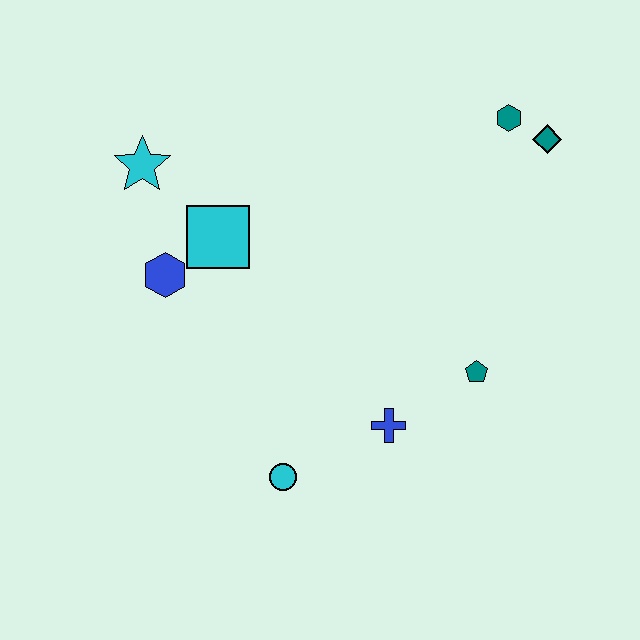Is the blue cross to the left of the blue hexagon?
No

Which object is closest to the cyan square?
The blue hexagon is closest to the cyan square.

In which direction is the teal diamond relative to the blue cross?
The teal diamond is above the blue cross.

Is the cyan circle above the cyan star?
No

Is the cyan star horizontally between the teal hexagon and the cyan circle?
No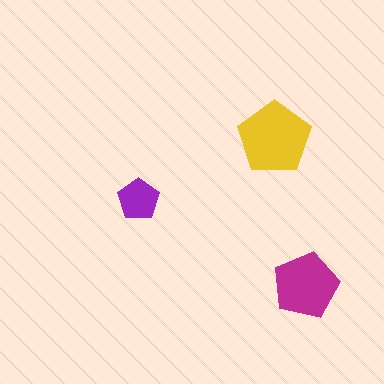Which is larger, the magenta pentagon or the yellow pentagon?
The yellow one.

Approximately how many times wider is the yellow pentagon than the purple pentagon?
About 2 times wider.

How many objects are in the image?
There are 3 objects in the image.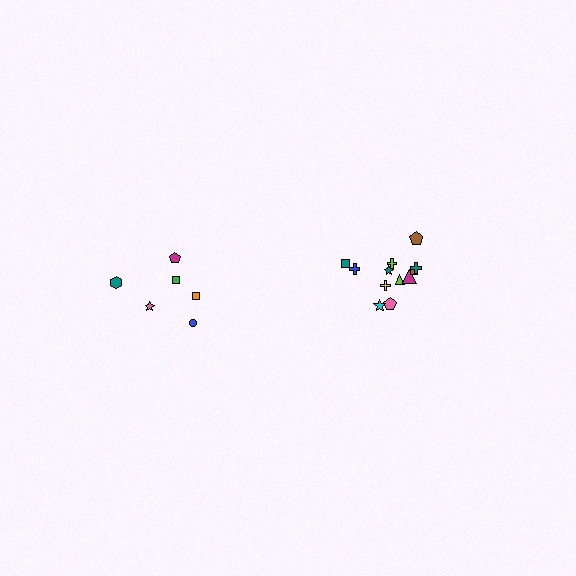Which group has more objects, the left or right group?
The right group.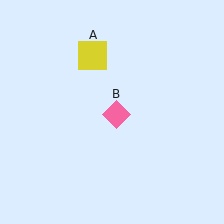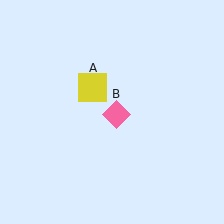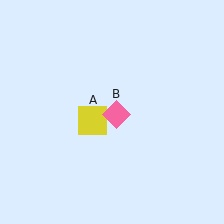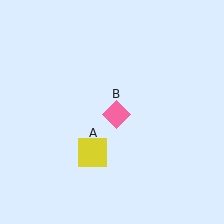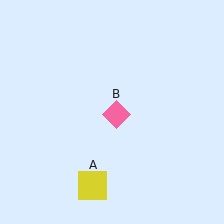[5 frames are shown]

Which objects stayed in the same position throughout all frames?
Pink diamond (object B) remained stationary.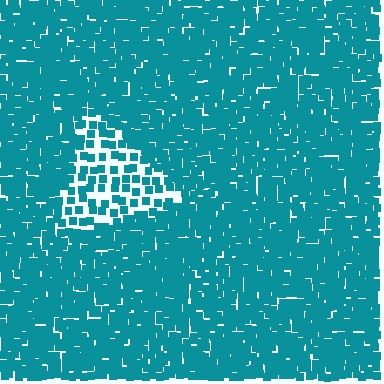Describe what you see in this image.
The image contains small teal elements arranged at two different densities. A triangle-shaped region is visible where the elements are less densely packed than the surrounding area.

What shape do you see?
I see a triangle.